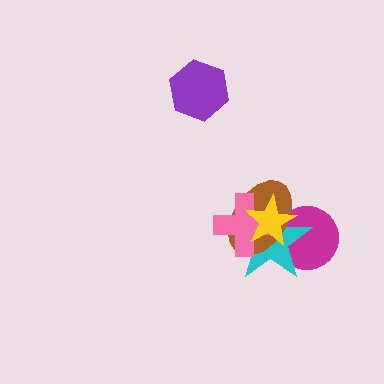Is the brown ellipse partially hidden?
Yes, it is partially covered by another shape.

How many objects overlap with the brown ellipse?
4 objects overlap with the brown ellipse.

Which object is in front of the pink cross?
The yellow star is in front of the pink cross.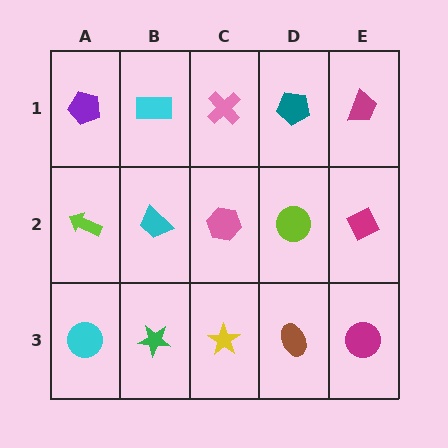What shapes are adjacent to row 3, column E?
A magenta diamond (row 2, column E), a brown ellipse (row 3, column D).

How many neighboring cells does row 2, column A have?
3.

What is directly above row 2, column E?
A magenta trapezoid.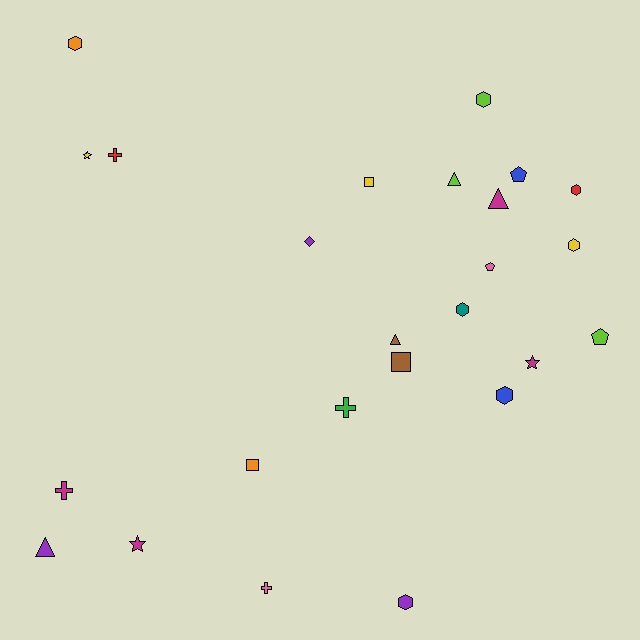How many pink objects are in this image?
There are 2 pink objects.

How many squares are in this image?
There are 3 squares.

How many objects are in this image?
There are 25 objects.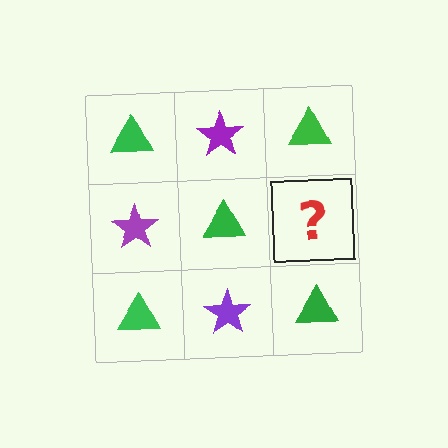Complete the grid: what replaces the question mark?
The question mark should be replaced with a purple star.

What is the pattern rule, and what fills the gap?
The rule is that it alternates green triangle and purple star in a checkerboard pattern. The gap should be filled with a purple star.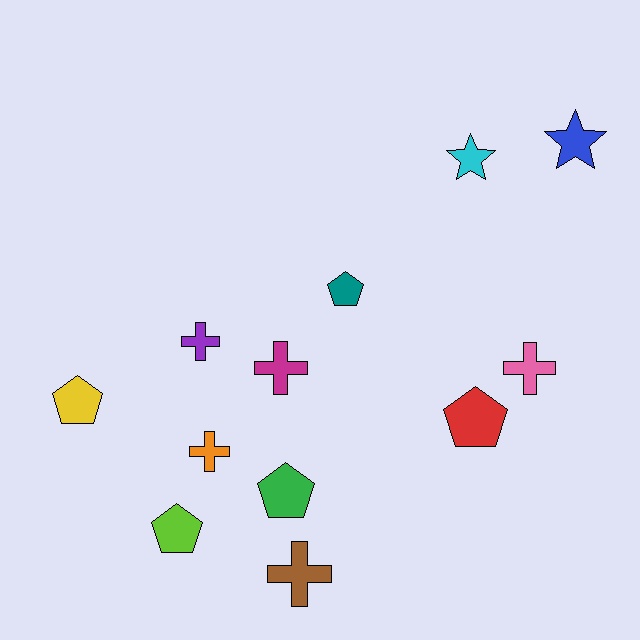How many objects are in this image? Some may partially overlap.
There are 12 objects.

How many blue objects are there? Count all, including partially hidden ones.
There is 1 blue object.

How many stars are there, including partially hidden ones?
There are 2 stars.